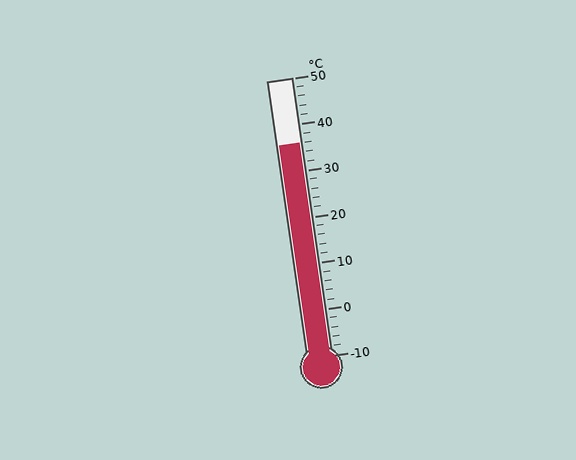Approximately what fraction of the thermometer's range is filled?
The thermometer is filled to approximately 75% of its range.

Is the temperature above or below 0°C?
The temperature is above 0°C.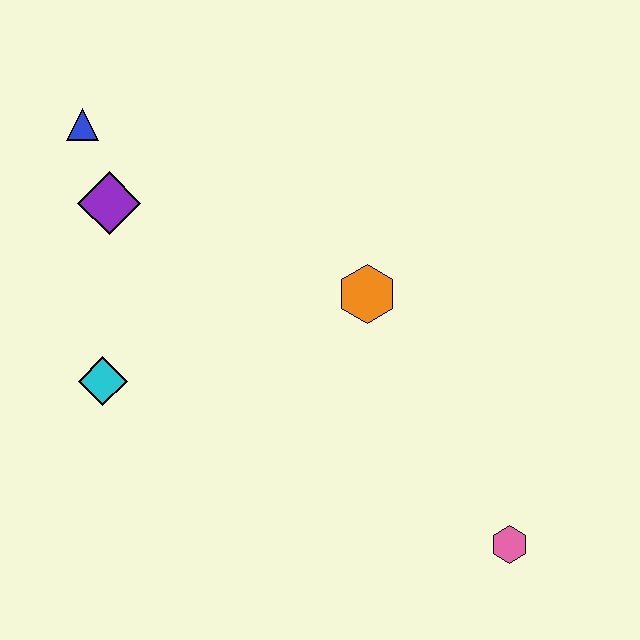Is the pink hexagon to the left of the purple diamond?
No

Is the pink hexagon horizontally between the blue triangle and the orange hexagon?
No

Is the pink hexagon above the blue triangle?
No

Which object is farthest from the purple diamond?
The pink hexagon is farthest from the purple diamond.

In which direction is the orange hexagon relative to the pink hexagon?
The orange hexagon is above the pink hexagon.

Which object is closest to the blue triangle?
The purple diamond is closest to the blue triangle.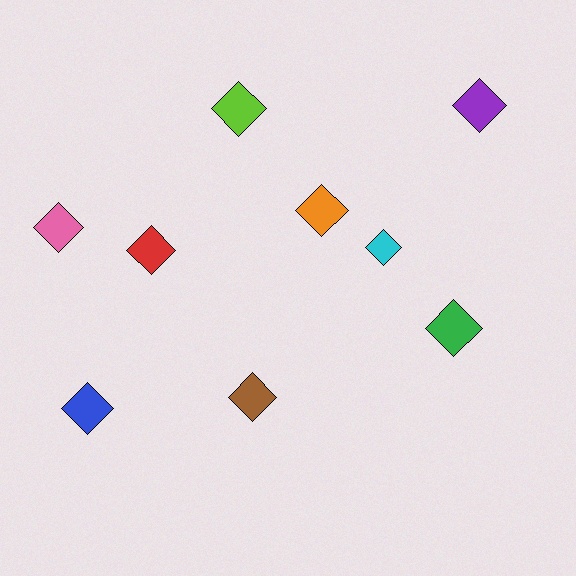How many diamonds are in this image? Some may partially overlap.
There are 9 diamonds.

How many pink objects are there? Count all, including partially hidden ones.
There is 1 pink object.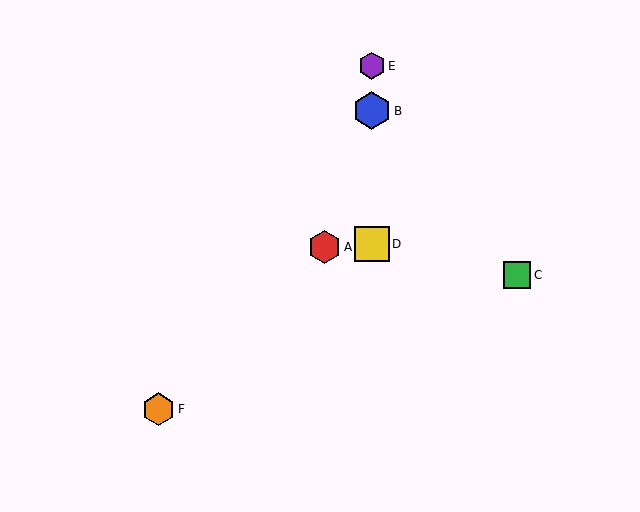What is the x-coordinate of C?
Object C is at x≈517.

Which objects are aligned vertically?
Objects B, D, E are aligned vertically.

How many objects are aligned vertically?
3 objects (B, D, E) are aligned vertically.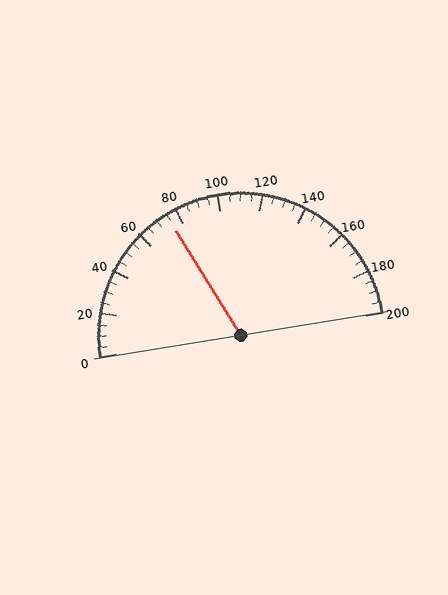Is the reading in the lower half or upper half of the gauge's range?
The reading is in the lower half of the range (0 to 200).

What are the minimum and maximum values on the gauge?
The gauge ranges from 0 to 200.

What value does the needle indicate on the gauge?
The needle indicates approximately 75.